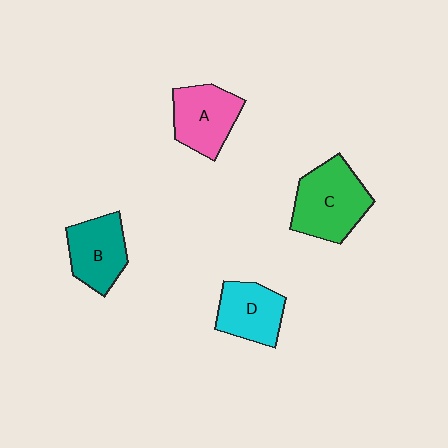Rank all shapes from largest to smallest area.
From largest to smallest: C (green), A (pink), B (teal), D (cyan).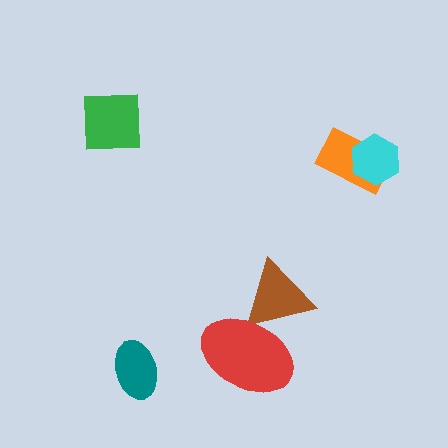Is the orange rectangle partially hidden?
Yes, it is partially covered by another shape.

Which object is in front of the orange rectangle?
The cyan hexagon is in front of the orange rectangle.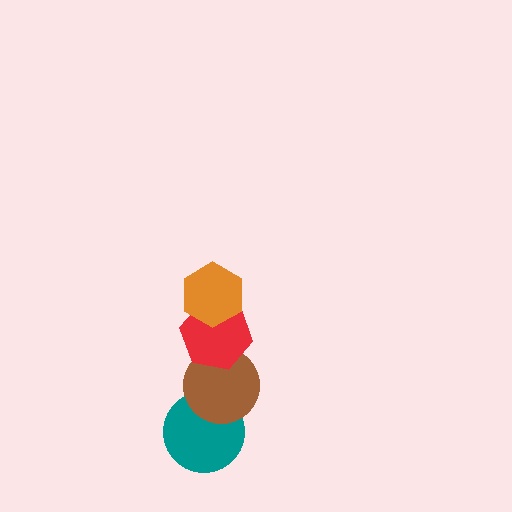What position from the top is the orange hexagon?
The orange hexagon is 1st from the top.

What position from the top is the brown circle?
The brown circle is 3rd from the top.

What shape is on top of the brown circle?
The red hexagon is on top of the brown circle.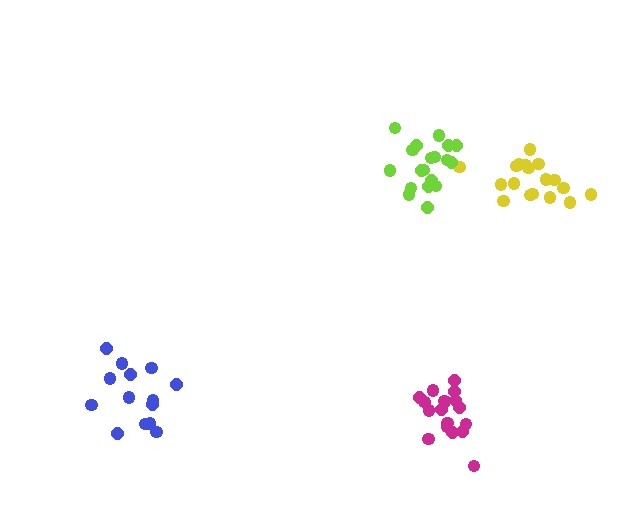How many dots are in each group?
Group 1: 18 dots, Group 2: 14 dots, Group 3: 18 dots, Group 4: 19 dots (69 total).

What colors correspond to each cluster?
The clusters are colored: magenta, blue, yellow, lime.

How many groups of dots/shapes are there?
There are 4 groups.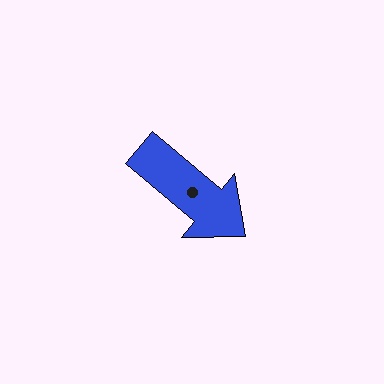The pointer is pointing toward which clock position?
Roughly 4 o'clock.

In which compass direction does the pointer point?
Southeast.